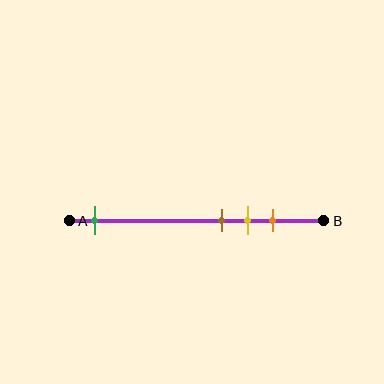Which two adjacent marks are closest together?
The brown and yellow marks are the closest adjacent pair.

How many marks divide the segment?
There are 4 marks dividing the segment.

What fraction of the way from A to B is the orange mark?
The orange mark is approximately 80% (0.8) of the way from A to B.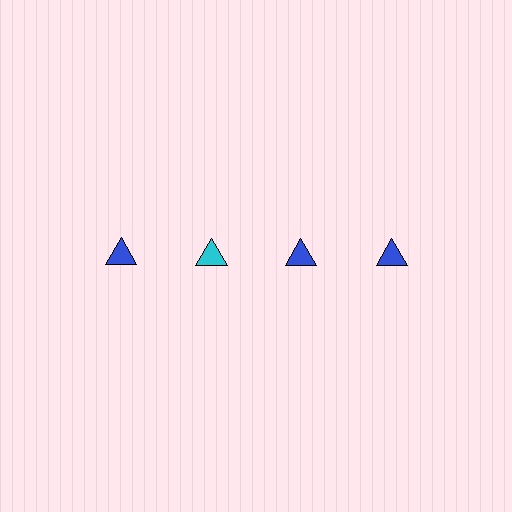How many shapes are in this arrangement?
There are 4 shapes arranged in a grid pattern.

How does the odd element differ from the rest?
It has a different color: cyan instead of blue.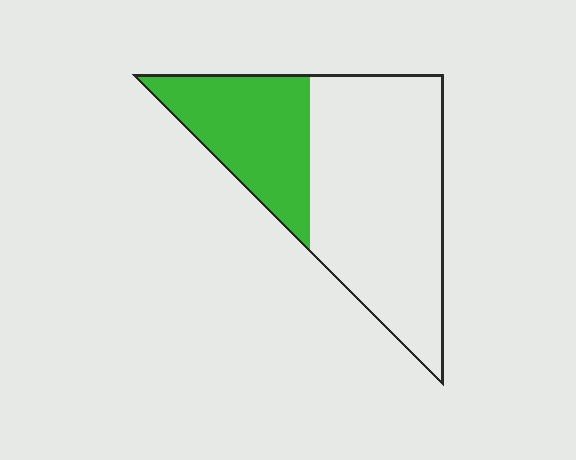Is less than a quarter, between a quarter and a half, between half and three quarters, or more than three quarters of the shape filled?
Between a quarter and a half.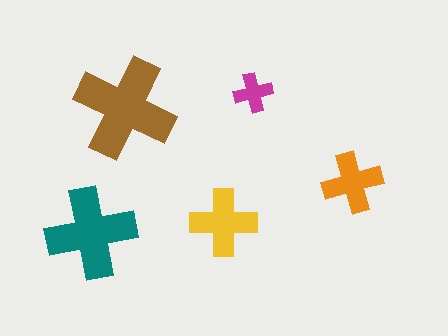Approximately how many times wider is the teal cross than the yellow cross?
About 1.5 times wider.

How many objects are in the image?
There are 5 objects in the image.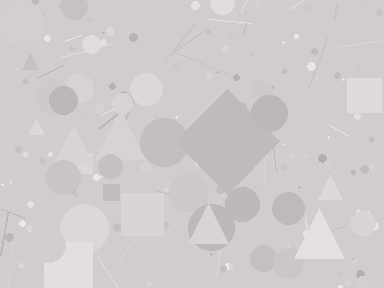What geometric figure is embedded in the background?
A diamond is embedded in the background.